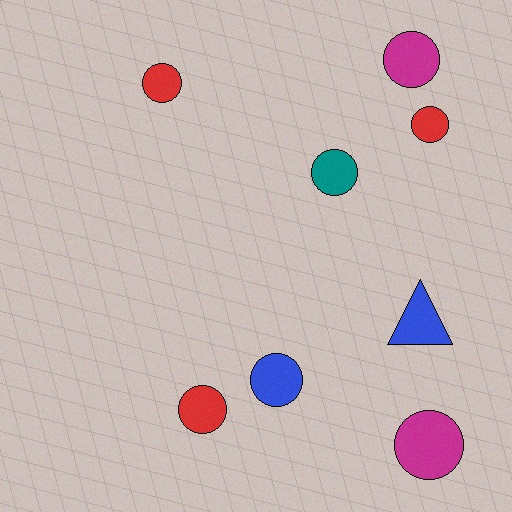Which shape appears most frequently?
Circle, with 7 objects.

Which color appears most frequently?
Red, with 3 objects.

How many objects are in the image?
There are 8 objects.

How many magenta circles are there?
There are 2 magenta circles.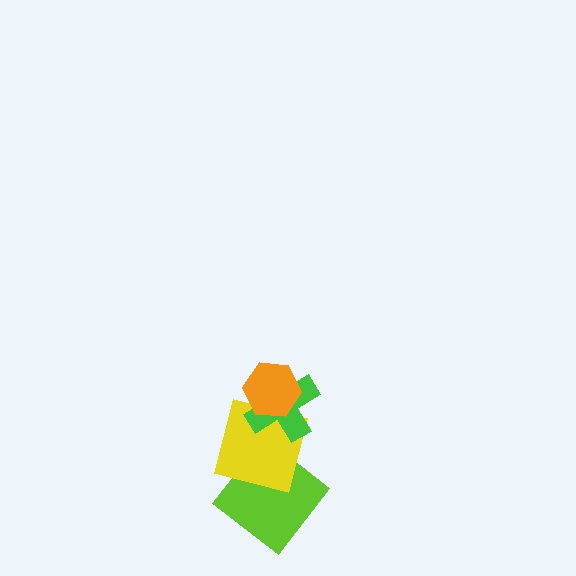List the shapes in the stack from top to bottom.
From top to bottom: the orange hexagon, the green cross, the yellow square, the lime diamond.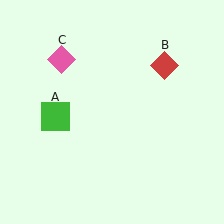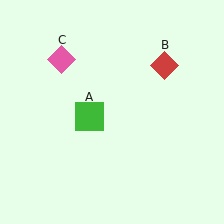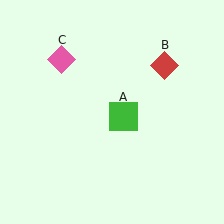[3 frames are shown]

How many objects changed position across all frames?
1 object changed position: green square (object A).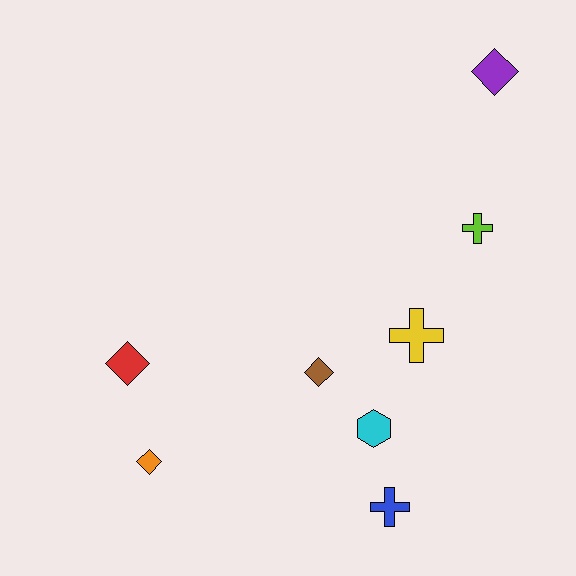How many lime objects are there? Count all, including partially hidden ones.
There is 1 lime object.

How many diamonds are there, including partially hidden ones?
There are 4 diamonds.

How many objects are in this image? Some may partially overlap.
There are 8 objects.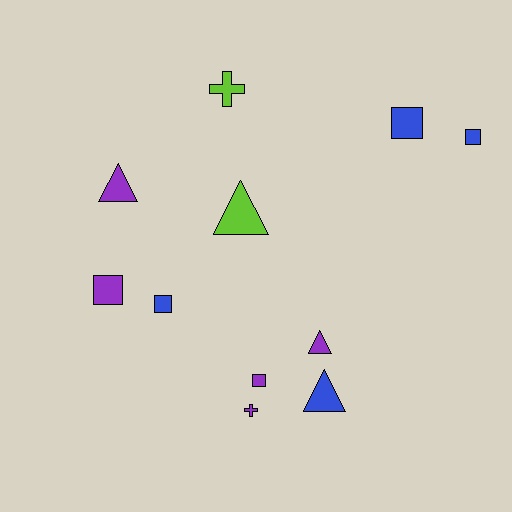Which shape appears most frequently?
Square, with 5 objects.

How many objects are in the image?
There are 11 objects.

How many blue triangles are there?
There is 1 blue triangle.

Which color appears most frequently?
Purple, with 5 objects.